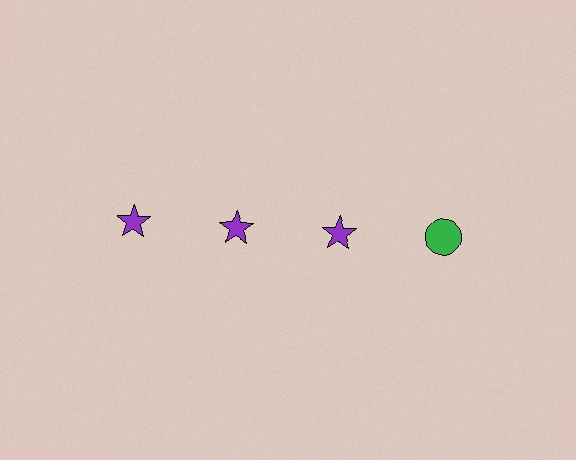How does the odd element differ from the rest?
It differs in both color (green instead of purple) and shape (circle instead of star).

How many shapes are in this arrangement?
There are 4 shapes arranged in a grid pattern.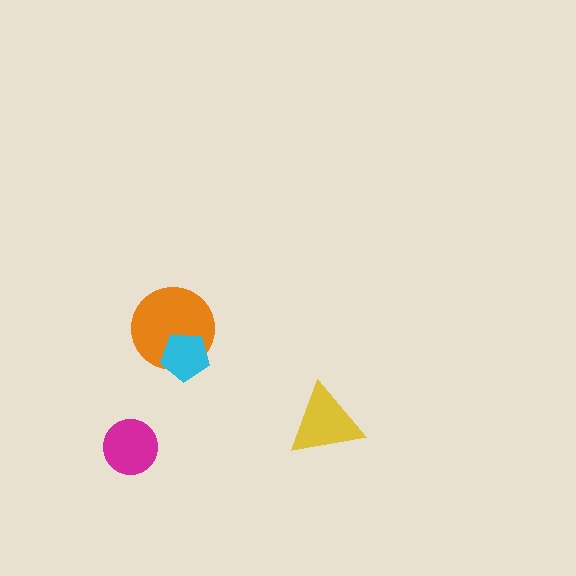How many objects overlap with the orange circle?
1 object overlaps with the orange circle.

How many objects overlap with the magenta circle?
0 objects overlap with the magenta circle.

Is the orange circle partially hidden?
Yes, it is partially covered by another shape.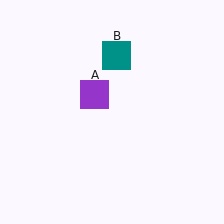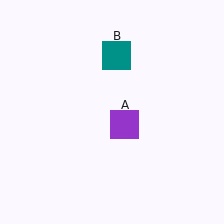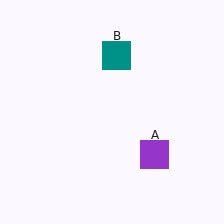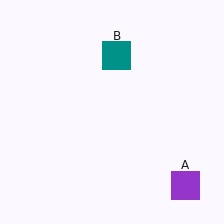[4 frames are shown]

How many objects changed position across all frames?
1 object changed position: purple square (object A).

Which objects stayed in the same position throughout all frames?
Teal square (object B) remained stationary.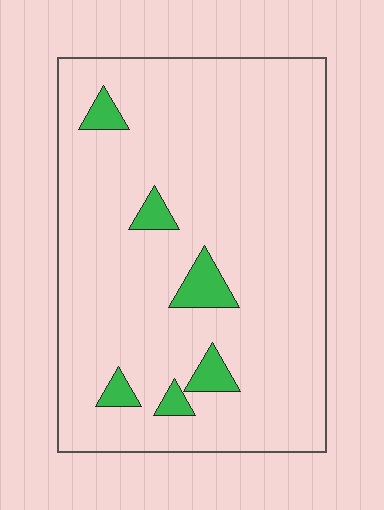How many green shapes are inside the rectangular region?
6.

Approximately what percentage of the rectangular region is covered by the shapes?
Approximately 5%.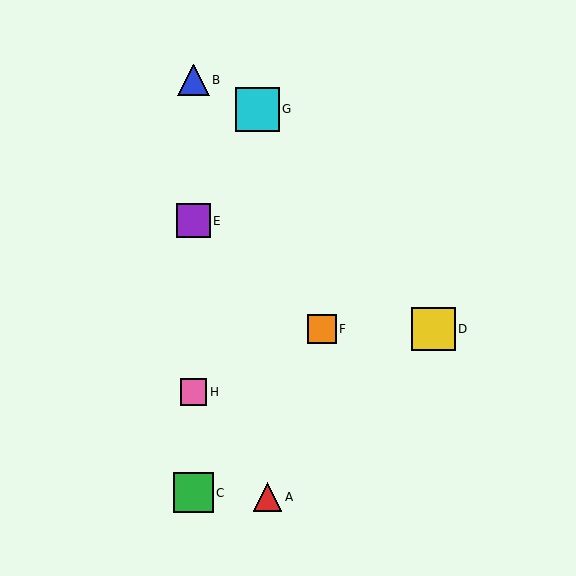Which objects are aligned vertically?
Objects B, C, E, H are aligned vertically.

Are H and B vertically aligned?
Yes, both are at x≈193.